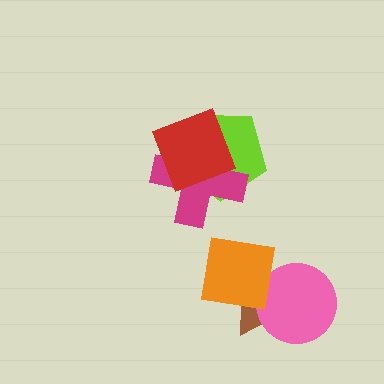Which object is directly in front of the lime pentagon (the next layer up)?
The magenta cross is directly in front of the lime pentagon.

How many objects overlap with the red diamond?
2 objects overlap with the red diamond.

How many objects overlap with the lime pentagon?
2 objects overlap with the lime pentagon.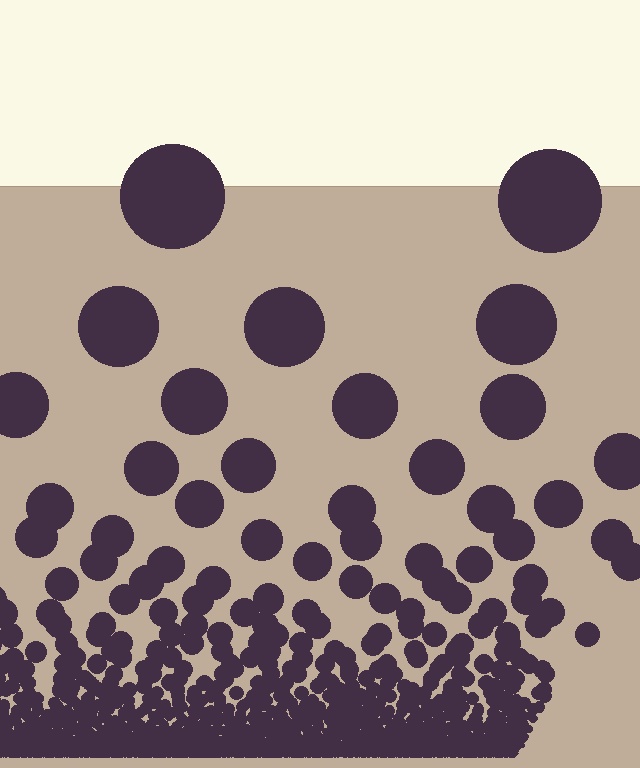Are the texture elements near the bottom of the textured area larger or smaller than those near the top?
Smaller. The gradient is inverted — elements near the bottom are smaller and denser.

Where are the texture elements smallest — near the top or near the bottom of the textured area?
Near the bottom.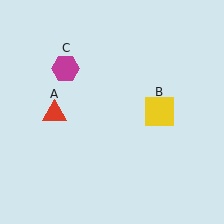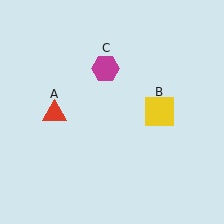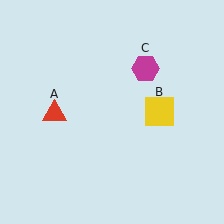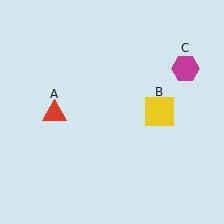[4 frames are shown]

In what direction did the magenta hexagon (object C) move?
The magenta hexagon (object C) moved right.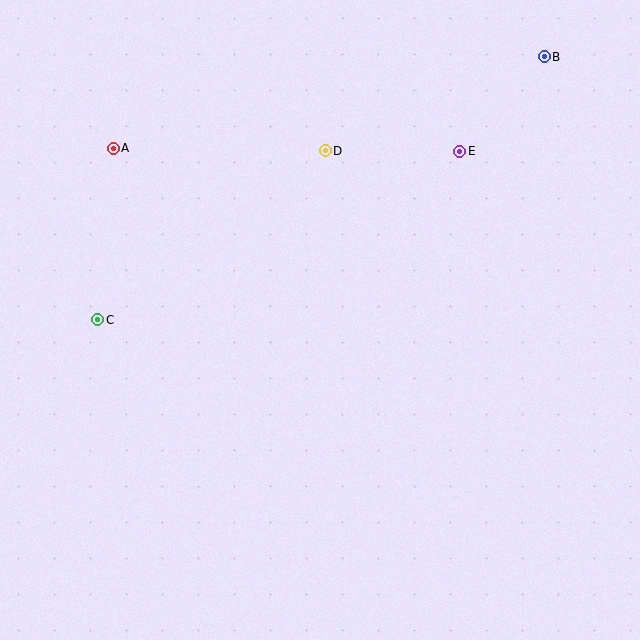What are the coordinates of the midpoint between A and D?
The midpoint between A and D is at (219, 150).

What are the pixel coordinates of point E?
Point E is at (460, 151).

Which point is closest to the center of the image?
Point D at (325, 151) is closest to the center.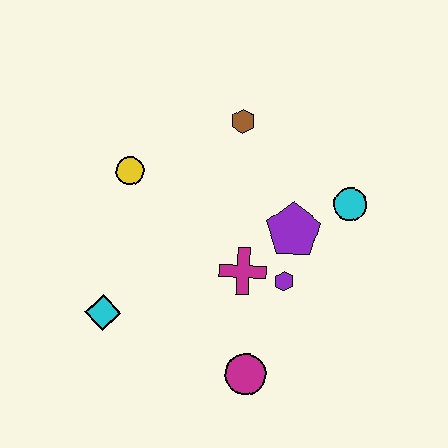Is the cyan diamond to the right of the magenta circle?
No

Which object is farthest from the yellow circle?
The magenta circle is farthest from the yellow circle.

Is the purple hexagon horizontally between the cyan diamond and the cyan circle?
Yes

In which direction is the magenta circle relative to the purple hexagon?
The magenta circle is below the purple hexagon.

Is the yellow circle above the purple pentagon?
Yes